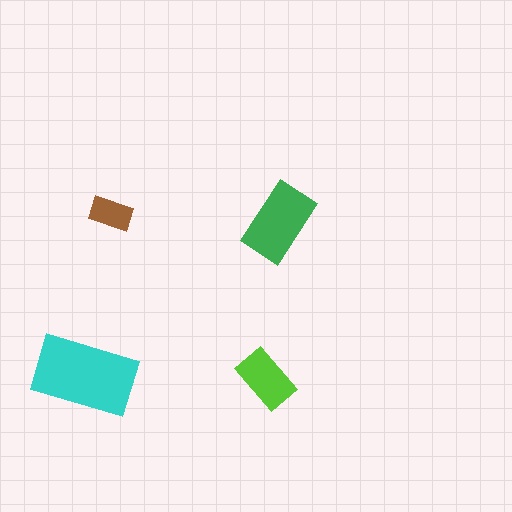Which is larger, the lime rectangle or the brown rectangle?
The lime one.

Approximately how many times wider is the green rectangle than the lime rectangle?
About 1.5 times wider.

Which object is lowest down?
The lime rectangle is bottommost.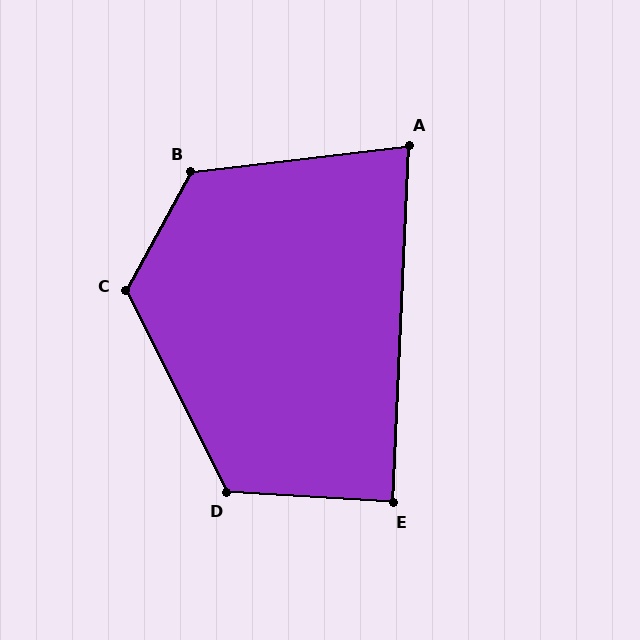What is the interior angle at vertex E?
Approximately 89 degrees (approximately right).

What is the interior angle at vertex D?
Approximately 120 degrees (obtuse).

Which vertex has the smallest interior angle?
A, at approximately 80 degrees.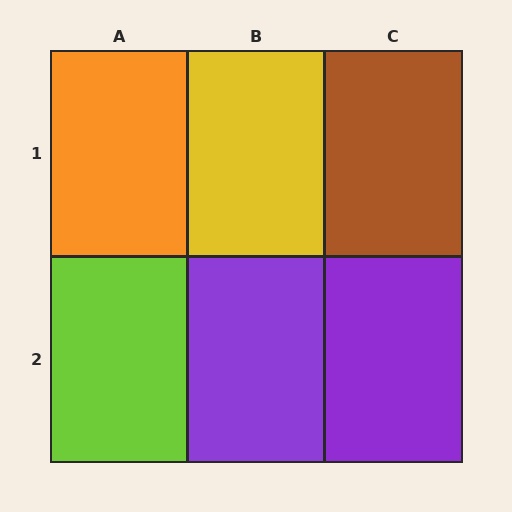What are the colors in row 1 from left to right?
Orange, yellow, brown.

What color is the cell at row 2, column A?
Lime.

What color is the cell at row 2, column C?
Purple.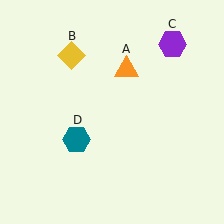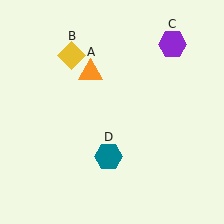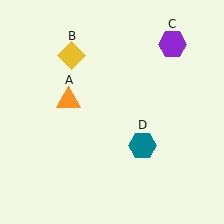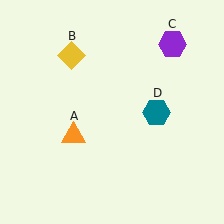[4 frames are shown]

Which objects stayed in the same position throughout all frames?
Yellow diamond (object B) and purple hexagon (object C) remained stationary.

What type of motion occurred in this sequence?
The orange triangle (object A), teal hexagon (object D) rotated counterclockwise around the center of the scene.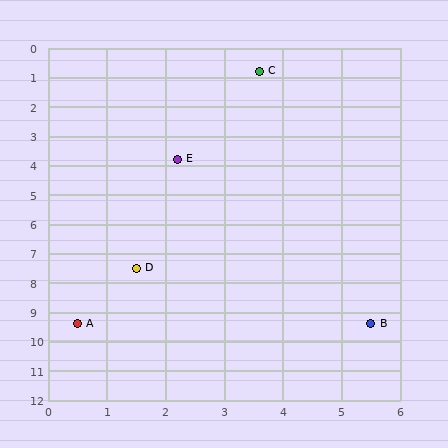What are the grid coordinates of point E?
Point E is at approximately (2.2, 3.8).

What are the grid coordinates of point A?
Point A is at approximately (0.5, 9.4).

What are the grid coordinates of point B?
Point B is at approximately (5.5, 9.4).